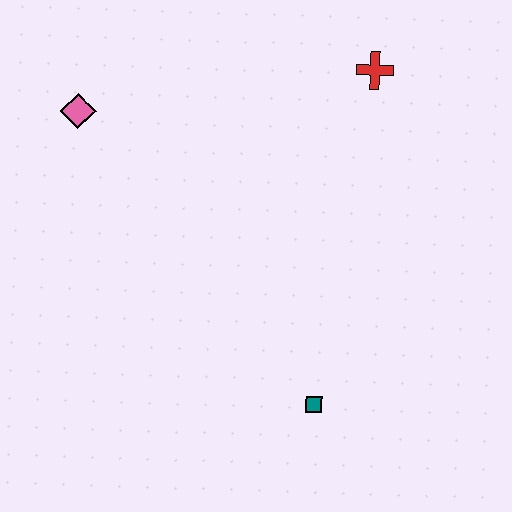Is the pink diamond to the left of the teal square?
Yes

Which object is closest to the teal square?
The red cross is closest to the teal square.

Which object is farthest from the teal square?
The pink diamond is farthest from the teal square.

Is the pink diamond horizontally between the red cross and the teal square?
No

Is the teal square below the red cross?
Yes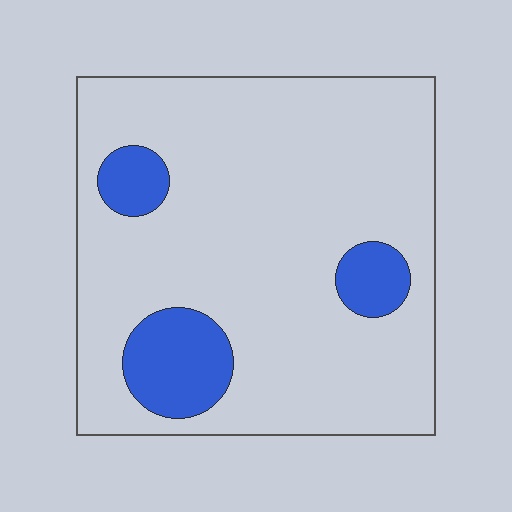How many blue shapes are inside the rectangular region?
3.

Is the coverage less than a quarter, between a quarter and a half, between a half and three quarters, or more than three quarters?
Less than a quarter.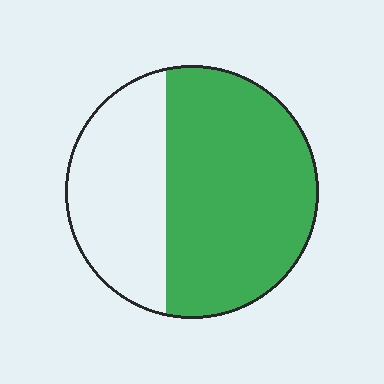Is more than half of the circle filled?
Yes.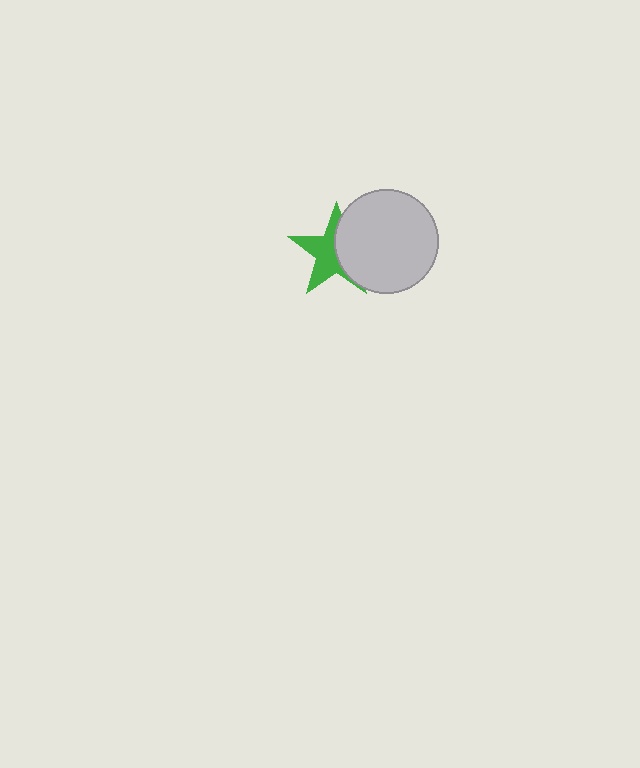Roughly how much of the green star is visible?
About half of it is visible (roughly 55%).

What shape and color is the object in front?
The object in front is a light gray circle.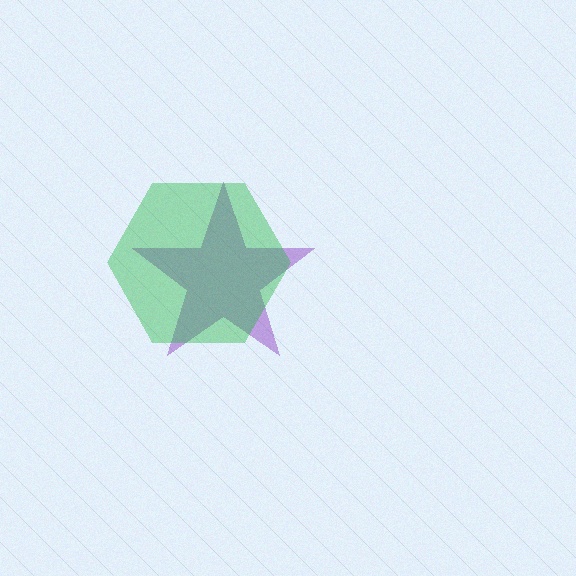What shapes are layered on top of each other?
The layered shapes are: a purple star, a green hexagon.